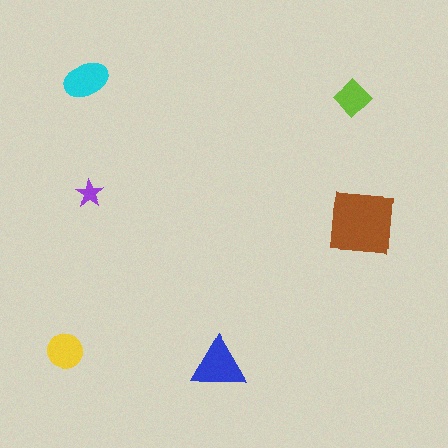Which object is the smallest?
The purple star.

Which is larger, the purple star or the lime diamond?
The lime diamond.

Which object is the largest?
The brown square.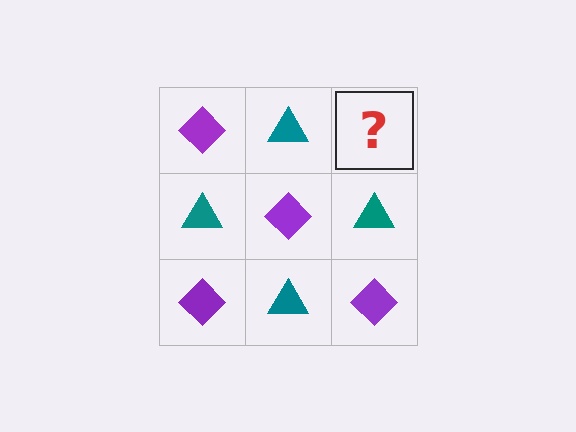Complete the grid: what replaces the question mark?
The question mark should be replaced with a purple diamond.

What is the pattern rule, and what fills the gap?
The rule is that it alternates purple diamond and teal triangle in a checkerboard pattern. The gap should be filled with a purple diamond.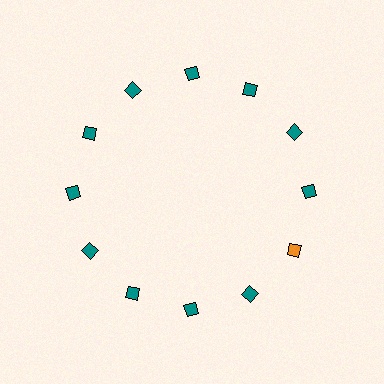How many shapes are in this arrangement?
There are 12 shapes arranged in a ring pattern.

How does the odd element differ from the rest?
It has a different color: orange instead of teal.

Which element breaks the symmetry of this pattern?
The orange diamond at roughly the 4 o'clock position breaks the symmetry. All other shapes are teal diamonds.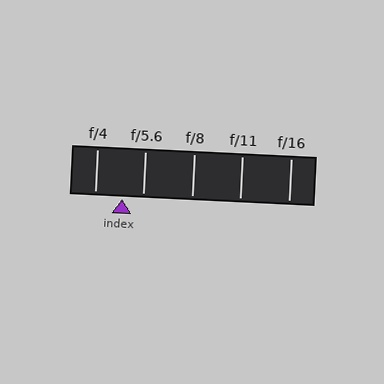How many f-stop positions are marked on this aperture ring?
There are 5 f-stop positions marked.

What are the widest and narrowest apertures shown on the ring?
The widest aperture shown is f/4 and the narrowest is f/16.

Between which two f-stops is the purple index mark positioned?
The index mark is between f/4 and f/5.6.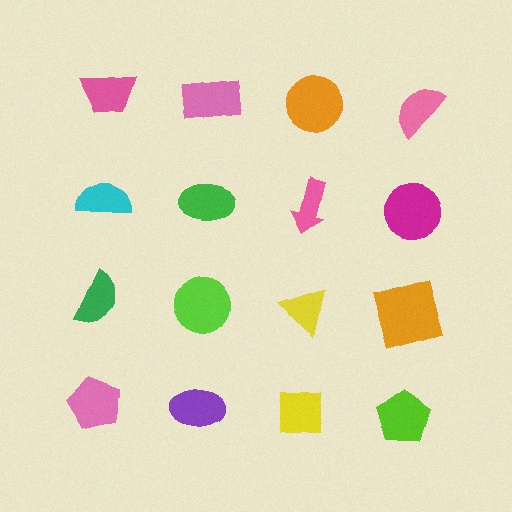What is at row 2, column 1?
A cyan semicircle.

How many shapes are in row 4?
4 shapes.